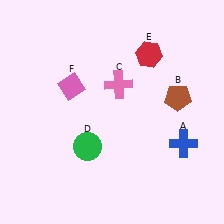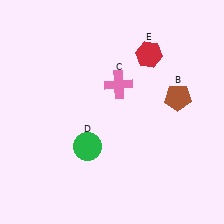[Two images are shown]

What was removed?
The blue cross (A), the pink diamond (F) were removed in Image 2.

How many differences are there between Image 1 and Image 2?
There are 2 differences between the two images.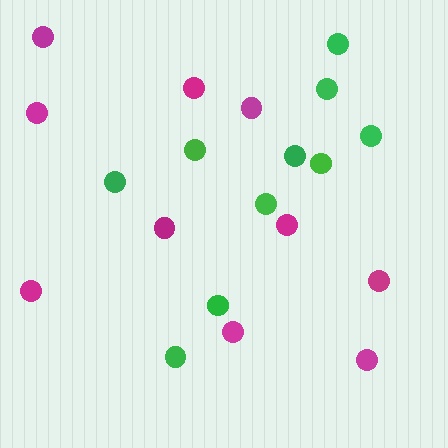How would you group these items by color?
There are 2 groups: one group of green circles (10) and one group of magenta circles (10).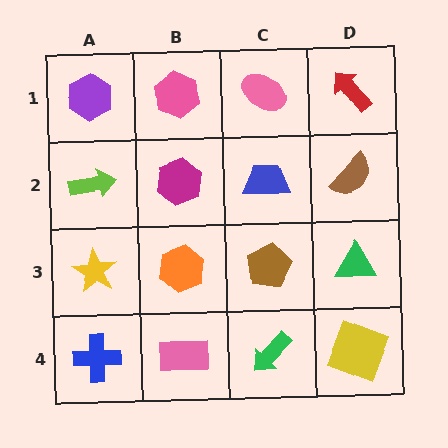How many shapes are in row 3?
4 shapes.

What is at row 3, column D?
A green triangle.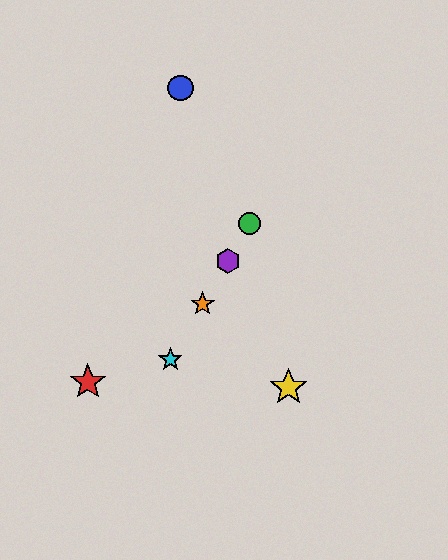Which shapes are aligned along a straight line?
The green circle, the purple hexagon, the orange star, the cyan star are aligned along a straight line.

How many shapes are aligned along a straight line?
4 shapes (the green circle, the purple hexagon, the orange star, the cyan star) are aligned along a straight line.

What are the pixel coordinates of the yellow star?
The yellow star is at (288, 387).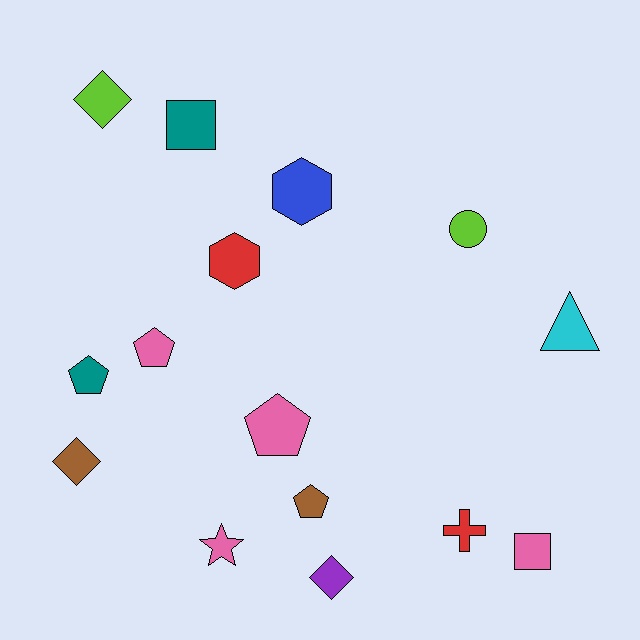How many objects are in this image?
There are 15 objects.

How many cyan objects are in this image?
There is 1 cyan object.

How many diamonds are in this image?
There are 3 diamonds.